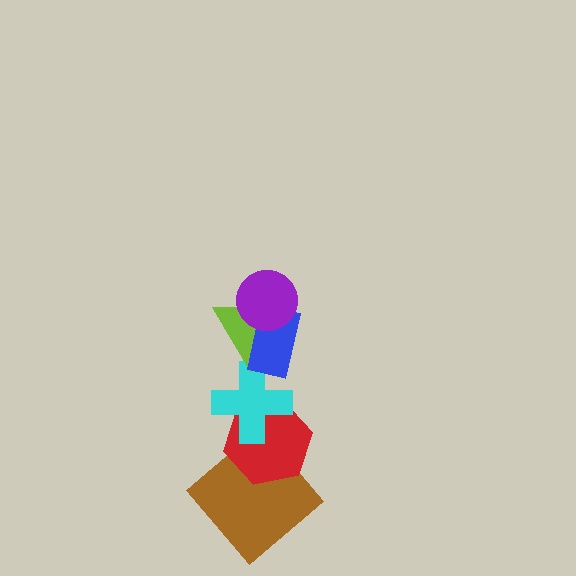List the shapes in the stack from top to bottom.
From top to bottom: the purple circle, the blue rectangle, the lime triangle, the cyan cross, the red hexagon, the brown diamond.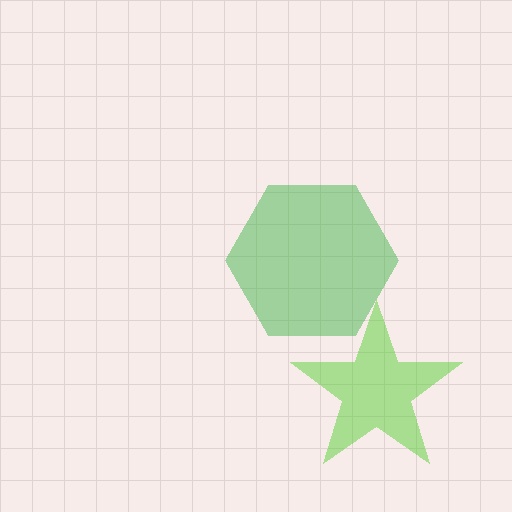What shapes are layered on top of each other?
The layered shapes are: a green hexagon, a lime star.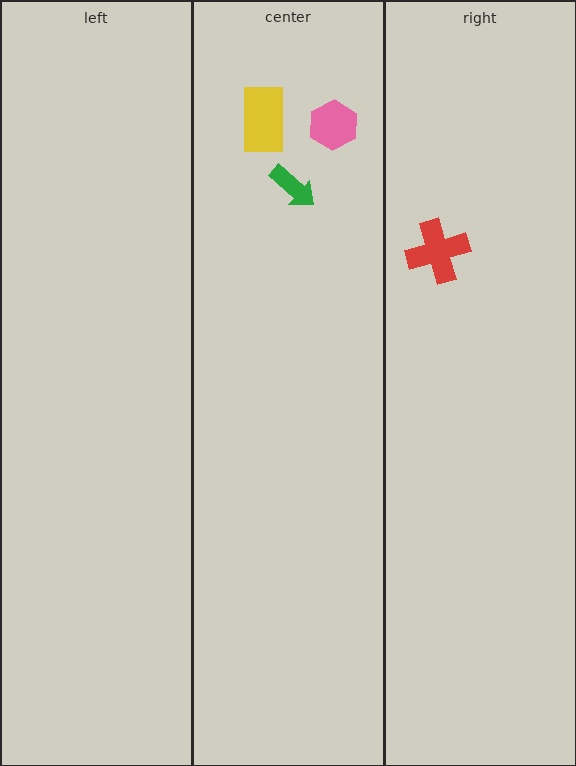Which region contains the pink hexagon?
The center region.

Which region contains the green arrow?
The center region.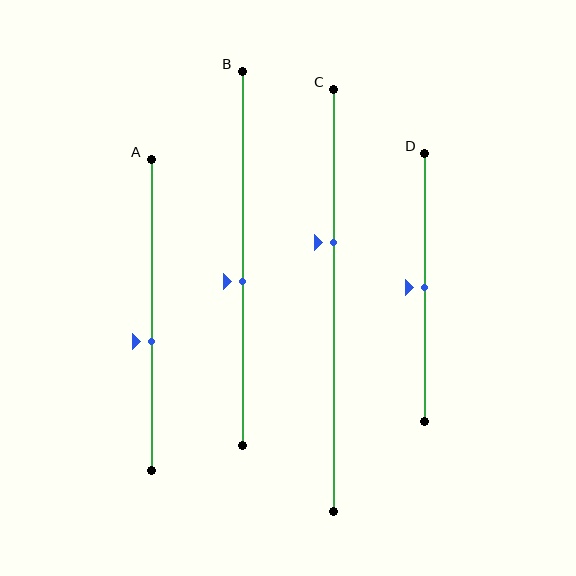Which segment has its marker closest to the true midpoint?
Segment D has its marker closest to the true midpoint.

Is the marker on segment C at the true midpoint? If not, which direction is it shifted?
No, the marker on segment C is shifted upward by about 14% of the segment length.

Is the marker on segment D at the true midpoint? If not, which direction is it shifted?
Yes, the marker on segment D is at the true midpoint.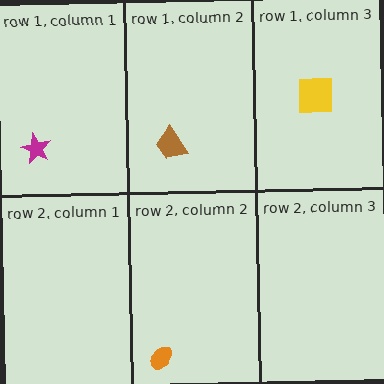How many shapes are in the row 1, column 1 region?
1.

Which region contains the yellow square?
The row 1, column 3 region.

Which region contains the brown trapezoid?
The row 1, column 2 region.